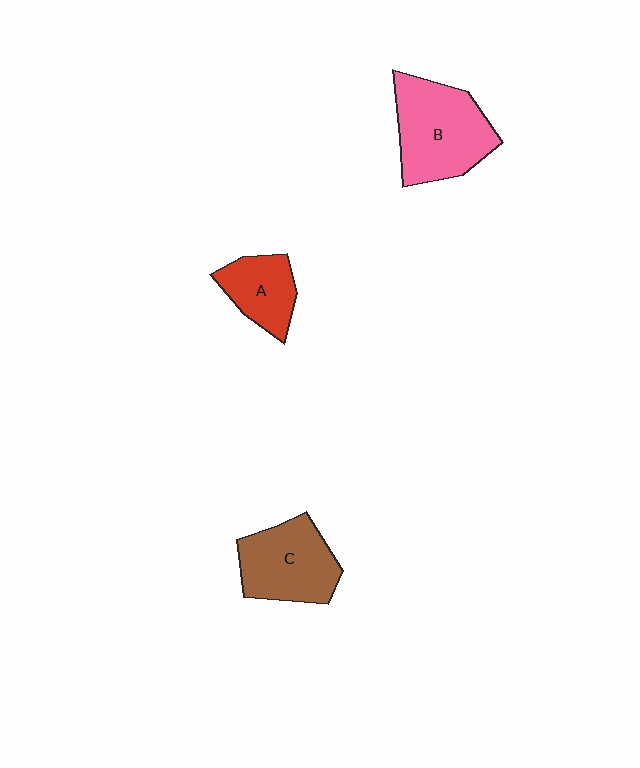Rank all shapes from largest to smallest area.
From largest to smallest: B (pink), C (brown), A (red).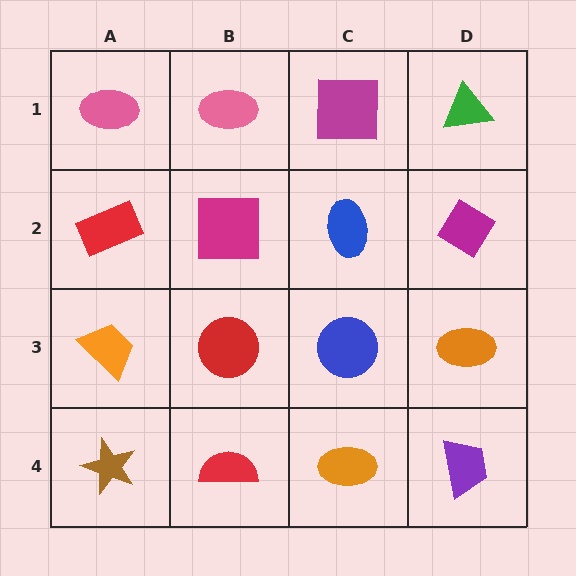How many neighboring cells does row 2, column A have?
3.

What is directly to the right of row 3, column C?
An orange ellipse.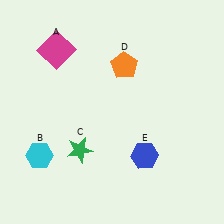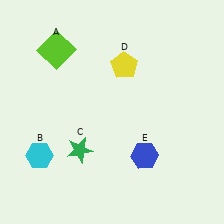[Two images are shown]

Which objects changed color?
A changed from magenta to lime. D changed from orange to yellow.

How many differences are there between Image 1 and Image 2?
There are 2 differences between the two images.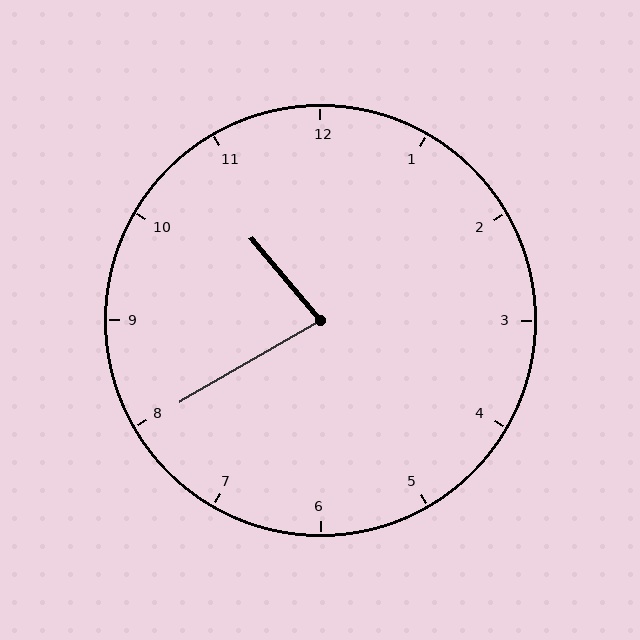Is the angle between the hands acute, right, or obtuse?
It is acute.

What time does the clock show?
10:40.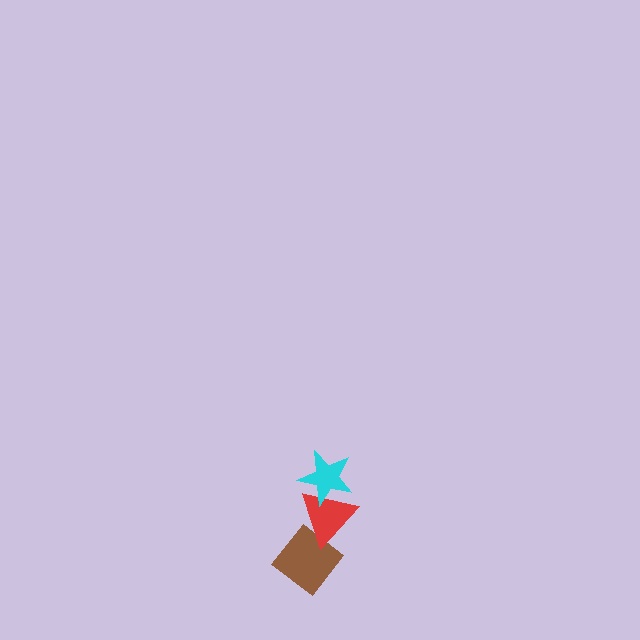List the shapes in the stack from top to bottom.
From top to bottom: the cyan star, the red triangle, the brown diamond.